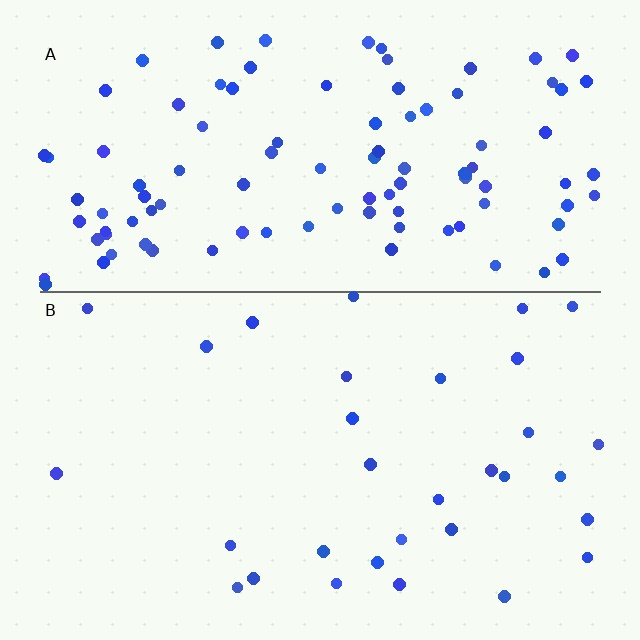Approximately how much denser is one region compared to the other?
Approximately 3.4× — region A over region B.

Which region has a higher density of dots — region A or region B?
A (the top).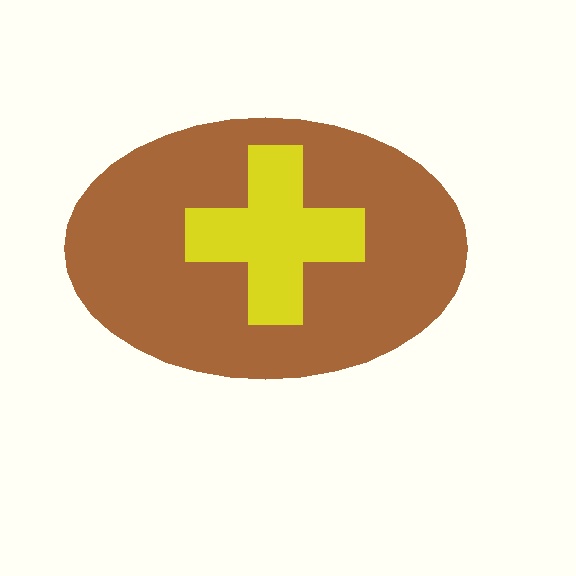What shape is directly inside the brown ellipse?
The yellow cross.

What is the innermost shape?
The yellow cross.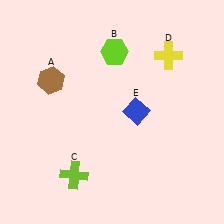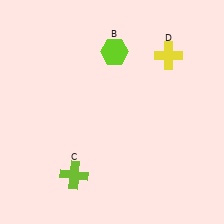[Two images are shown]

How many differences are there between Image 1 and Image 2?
There are 2 differences between the two images.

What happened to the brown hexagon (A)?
The brown hexagon (A) was removed in Image 2. It was in the top-left area of Image 1.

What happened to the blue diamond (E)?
The blue diamond (E) was removed in Image 2. It was in the top-right area of Image 1.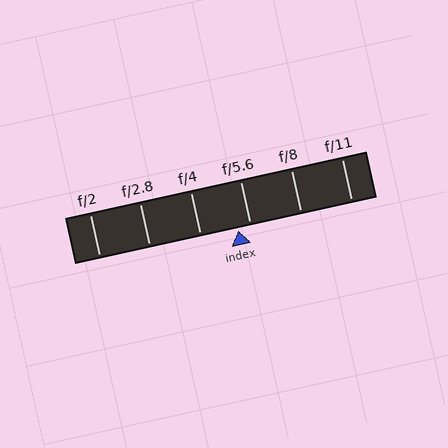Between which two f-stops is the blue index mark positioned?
The index mark is between f/4 and f/5.6.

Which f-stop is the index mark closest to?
The index mark is closest to f/5.6.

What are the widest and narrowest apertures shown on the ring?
The widest aperture shown is f/2 and the narrowest is f/11.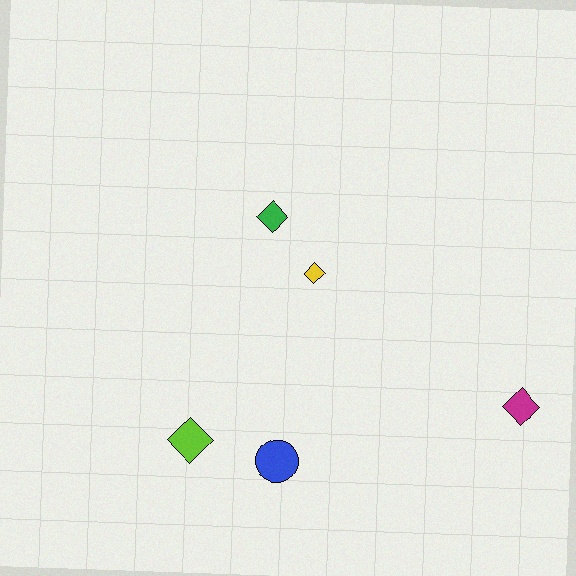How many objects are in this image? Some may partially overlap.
There are 5 objects.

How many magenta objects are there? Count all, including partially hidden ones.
There is 1 magenta object.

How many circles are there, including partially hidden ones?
There is 1 circle.